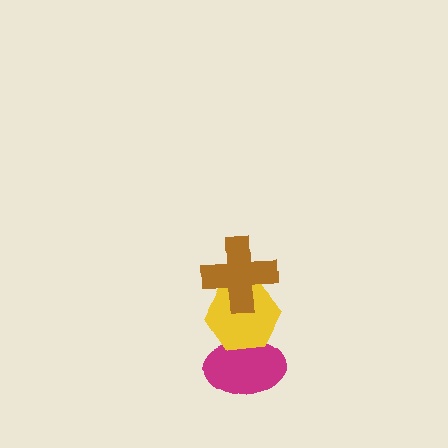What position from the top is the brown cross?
The brown cross is 1st from the top.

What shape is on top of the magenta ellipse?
The yellow hexagon is on top of the magenta ellipse.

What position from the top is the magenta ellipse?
The magenta ellipse is 3rd from the top.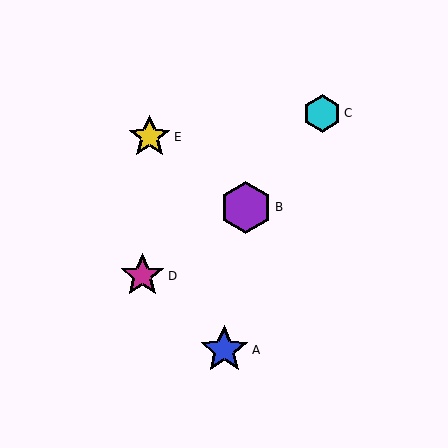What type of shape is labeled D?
Shape D is a magenta star.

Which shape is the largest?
The purple hexagon (labeled B) is the largest.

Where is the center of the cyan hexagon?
The center of the cyan hexagon is at (322, 113).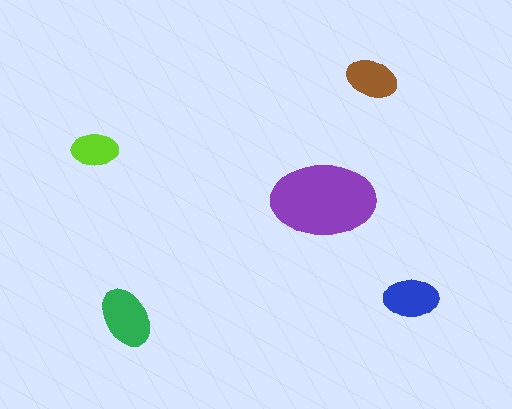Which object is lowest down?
The green ellipse is bottommost.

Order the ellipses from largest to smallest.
the purple one, the green one, the blue one, the brown one, the lime one.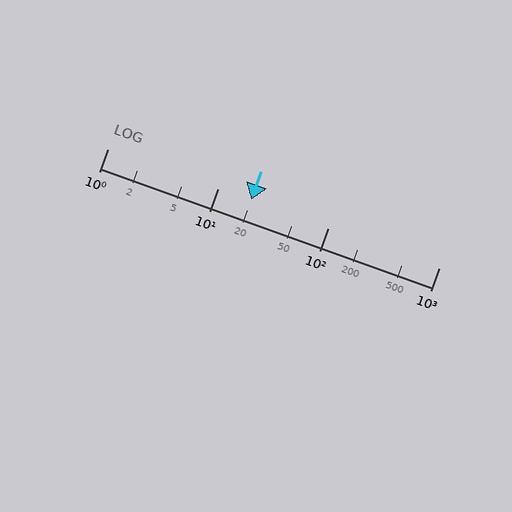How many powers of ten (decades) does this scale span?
The scale spans 3 decades, from 1 to 1000.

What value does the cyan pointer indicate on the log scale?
The pointer indicates approximately 20.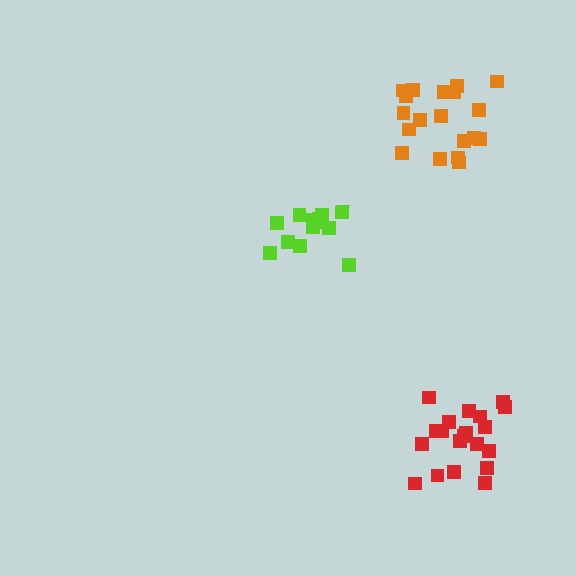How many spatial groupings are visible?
There are 3 spatial groupings.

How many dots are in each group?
Group 1: 14 dots, Group 2: 20 dots, Group 3: 19 dots (53 total).